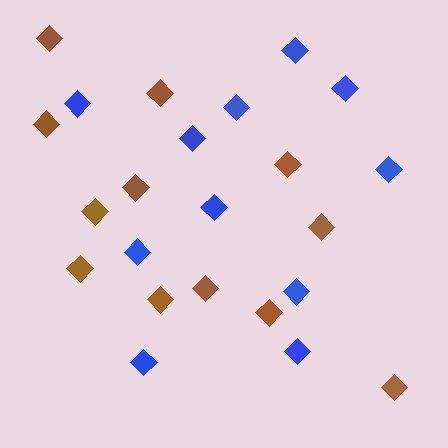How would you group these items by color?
There are 2 groups: one group of blue diamonds (11) and one group of brown diamonds (12).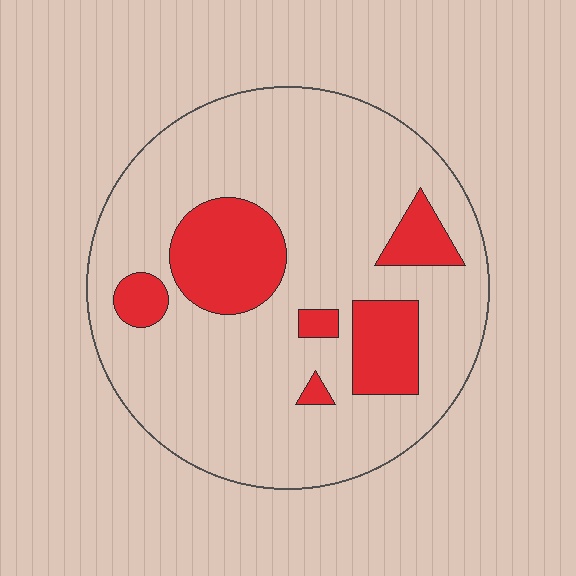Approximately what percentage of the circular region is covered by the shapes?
Approximately 20%.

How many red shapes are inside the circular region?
6.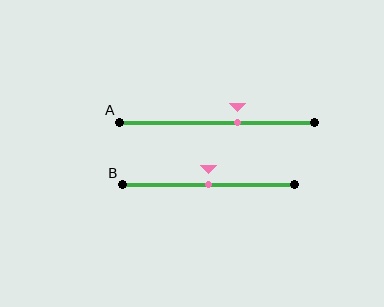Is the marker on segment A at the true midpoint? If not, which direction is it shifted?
No, the marker on segment A is shifted to the right by about 11% of the segment length.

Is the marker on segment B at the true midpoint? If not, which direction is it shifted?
Yes, the marker on segment B is at the true midpoint.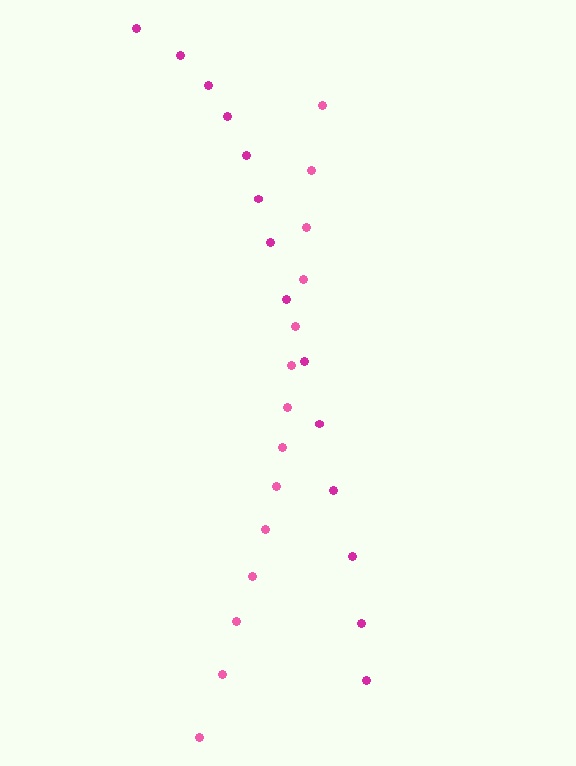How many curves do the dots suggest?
There are 2 distinct paths.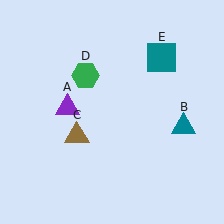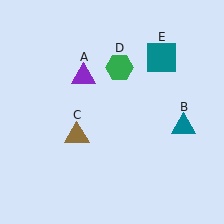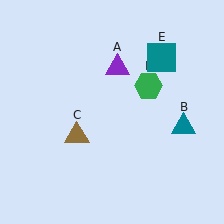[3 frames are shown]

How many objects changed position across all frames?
2 objects changed position: purple triangle (object A), green hexagon (object D).